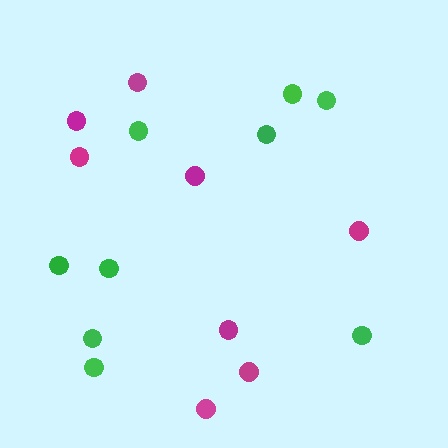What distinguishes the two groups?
There are 2 groups: one group of magenta circles (8) and one group of green circles (9).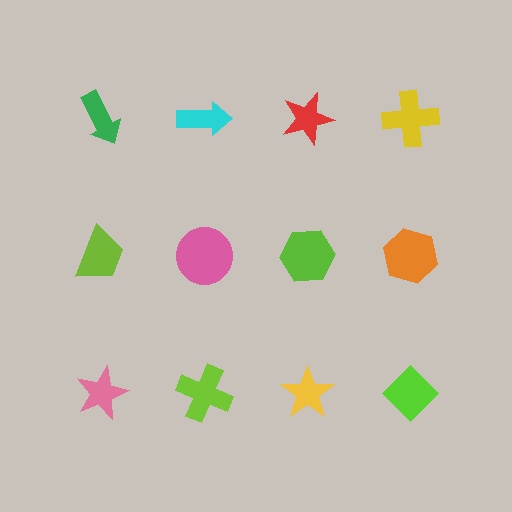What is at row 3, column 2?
A lime cross.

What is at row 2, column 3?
A lime hexagon.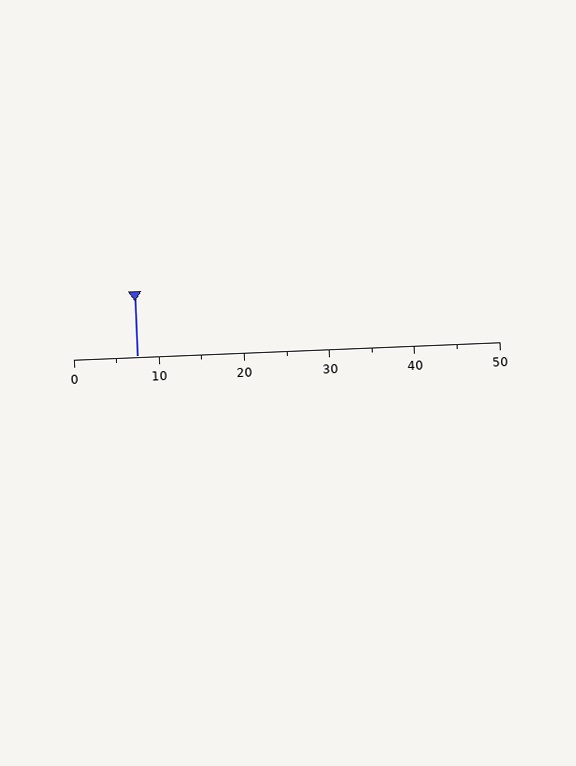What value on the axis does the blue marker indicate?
The marker indicates approximately 7.5.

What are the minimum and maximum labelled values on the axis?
The axis runs from 0 to 50.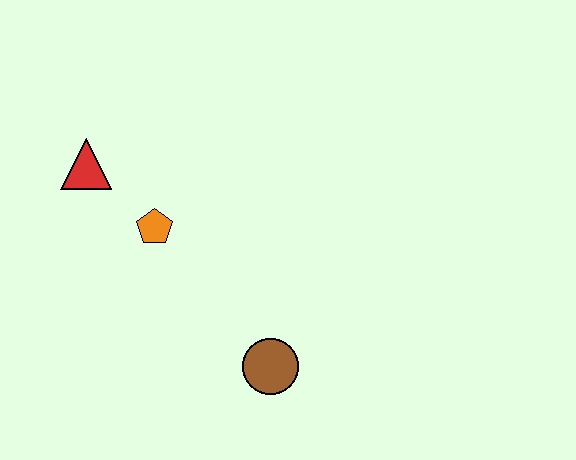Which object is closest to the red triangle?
The orange pentagon is closest to the red triangle.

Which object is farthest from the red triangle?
The brown circle is farthest from the red triangle.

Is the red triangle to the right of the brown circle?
No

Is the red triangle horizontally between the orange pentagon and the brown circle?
No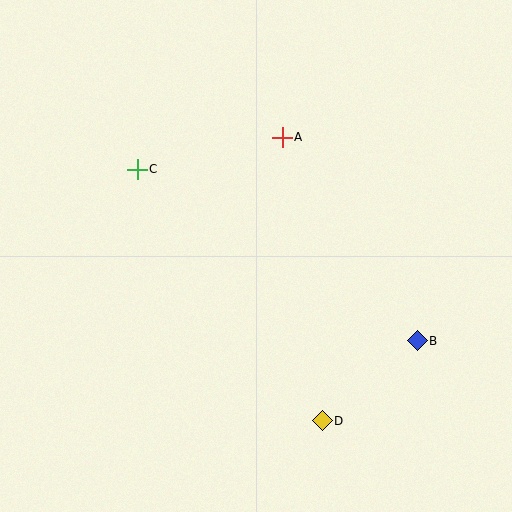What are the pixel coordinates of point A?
Point A is at (282, 137).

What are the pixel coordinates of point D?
Point D is at (322, 421).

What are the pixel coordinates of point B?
Point B is at (417, 341).